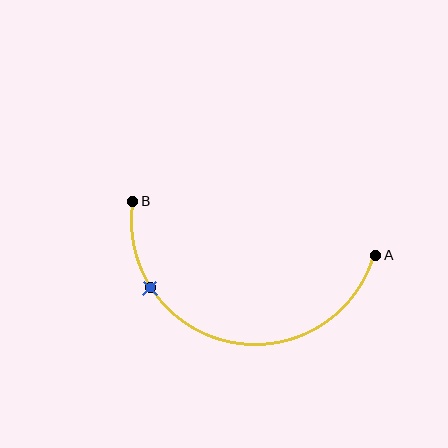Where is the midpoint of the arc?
The arc midpoint is the point on the curve farthest from the straight line joining A and B. It sits below that line.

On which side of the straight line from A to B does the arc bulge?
The arc bulges below the straight line connecting A and B.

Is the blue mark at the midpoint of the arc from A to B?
No. The blue mark lies on the arc but is closer to endpoint B. The arc midpoint would be at the point on the curve equidistant along the arc from both A and B.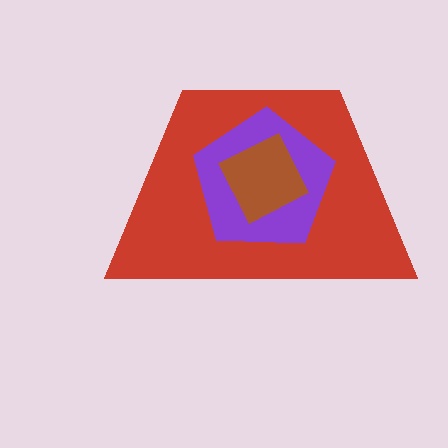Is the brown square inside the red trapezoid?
Yes.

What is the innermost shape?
The brown square.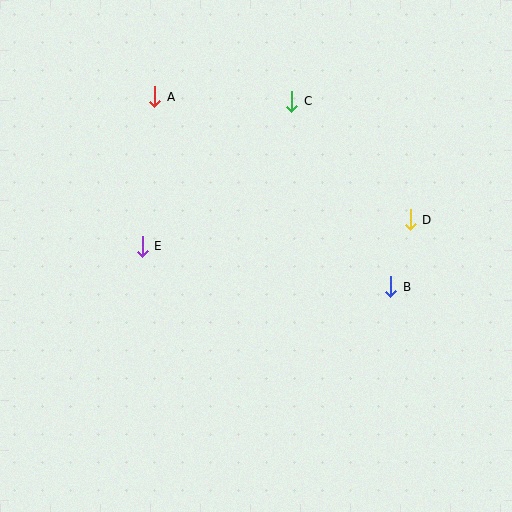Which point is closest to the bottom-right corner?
Point B is closest to the bottom-right corner.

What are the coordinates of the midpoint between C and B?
The midpoint between C and B is at (341, 194).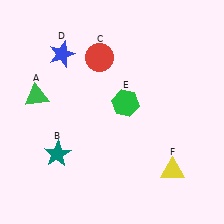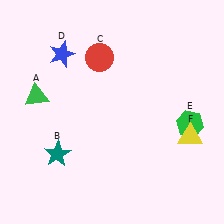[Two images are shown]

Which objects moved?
The objects that moved are: the green hexagon (E), the yellow triangle (F).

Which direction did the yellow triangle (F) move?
The yellow triangle (F) moved up.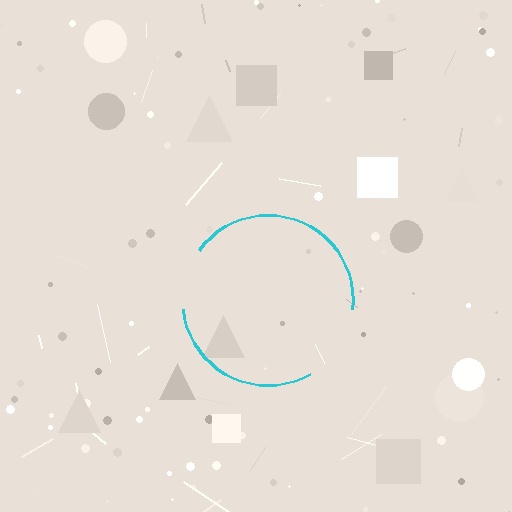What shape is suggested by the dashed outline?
The dashed outline suggests a circle.